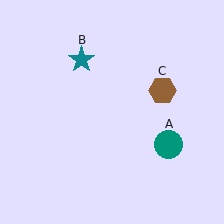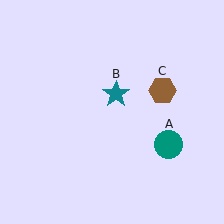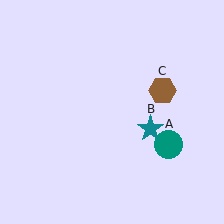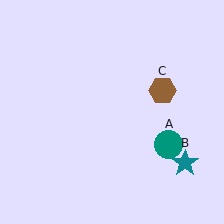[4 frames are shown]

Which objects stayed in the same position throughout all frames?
Teal circle (object A) and brown hexagon (object C) remained stationary.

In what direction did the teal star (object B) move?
The teal star (object B) moved down and to the right.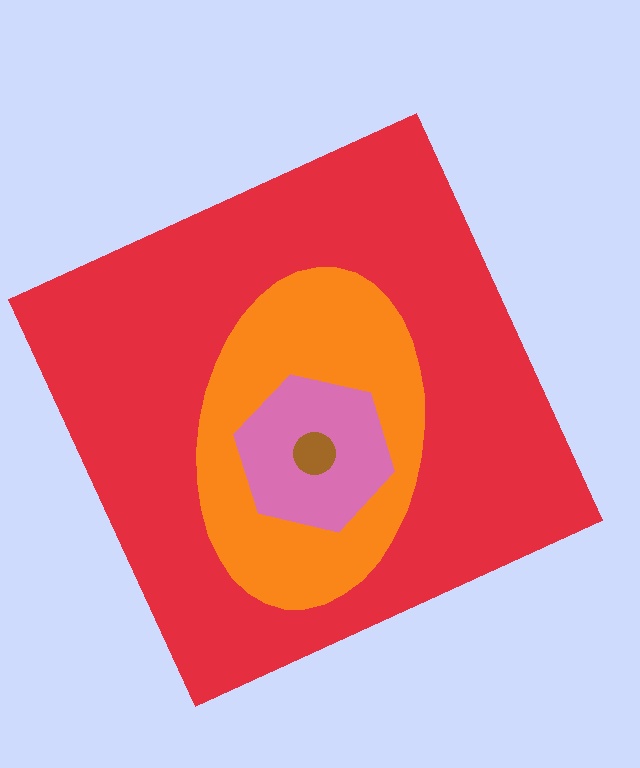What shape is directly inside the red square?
The orange ellipse.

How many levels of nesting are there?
4.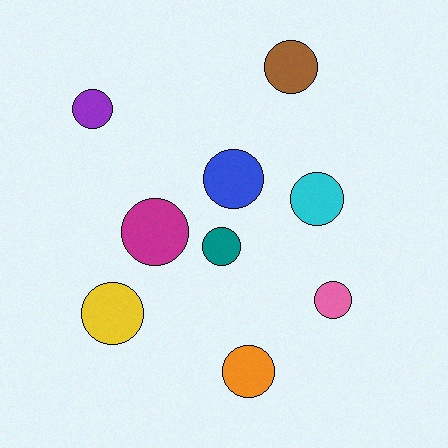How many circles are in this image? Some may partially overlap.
There are 9 circles.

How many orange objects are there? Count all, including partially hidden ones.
There is 1 orange object.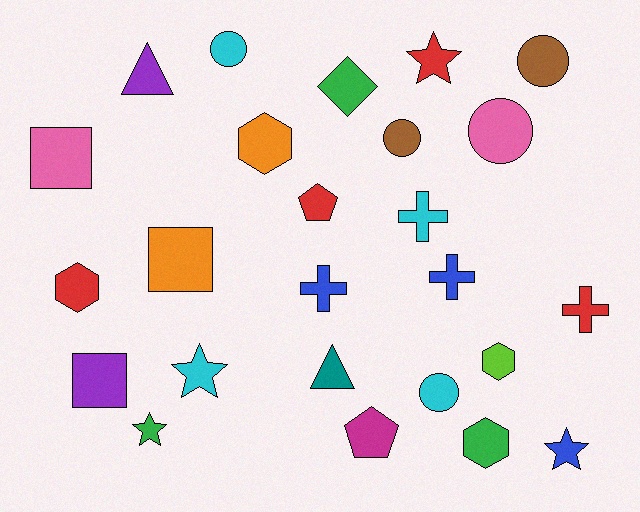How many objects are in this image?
There are 25 objects.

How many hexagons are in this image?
There are 4 hexagons.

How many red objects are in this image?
There are 4 red objects.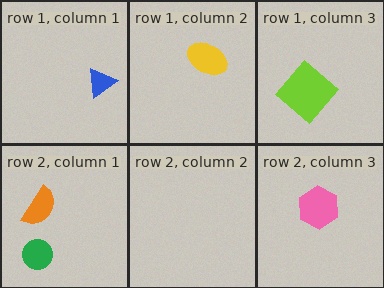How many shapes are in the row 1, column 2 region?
1.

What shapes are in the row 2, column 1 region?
The orange semicircle, the green circle.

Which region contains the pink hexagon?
The row 2, column 3 region.